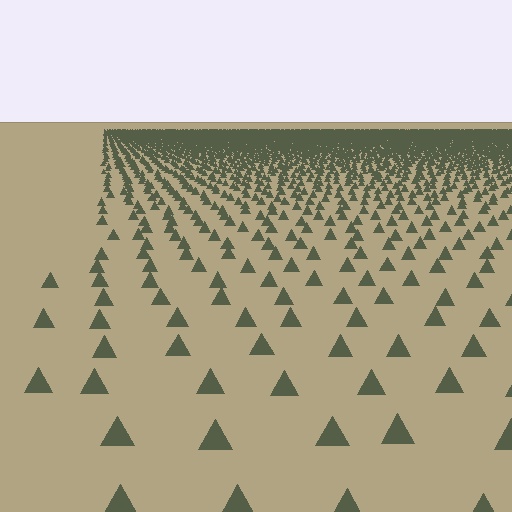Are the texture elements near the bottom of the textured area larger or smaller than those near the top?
Larger. Near the bottom, elements are closer to the viewer and appear at a bigger on-screen size.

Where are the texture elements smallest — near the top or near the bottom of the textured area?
Near the top.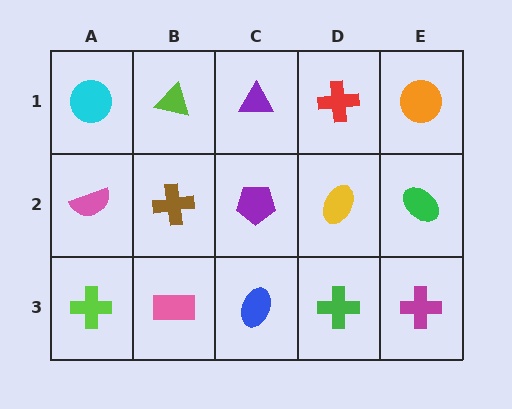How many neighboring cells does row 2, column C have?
4.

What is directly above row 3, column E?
A green ellipse.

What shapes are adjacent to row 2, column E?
An orange circle (row 1, column E), a magenta cross (row 3, column E), a yellow ellipse (row 2, column D).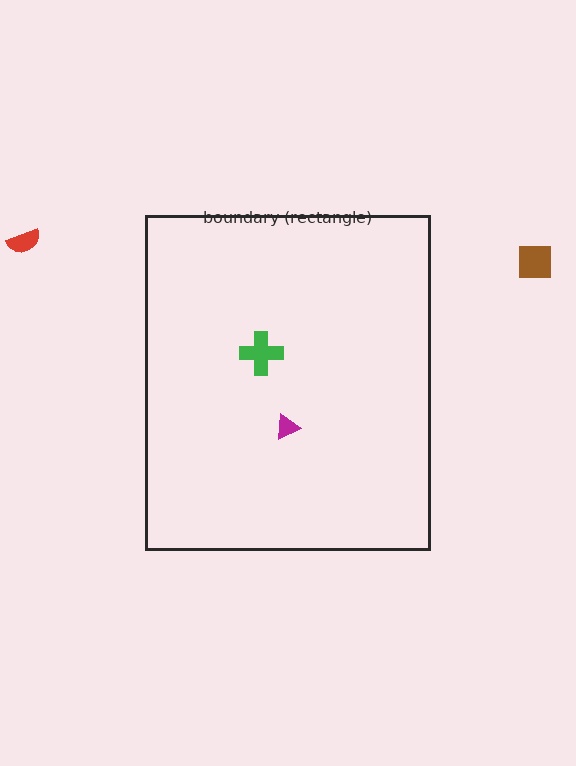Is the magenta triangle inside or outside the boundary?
Inside.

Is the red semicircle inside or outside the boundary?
Outside.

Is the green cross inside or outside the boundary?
Inside.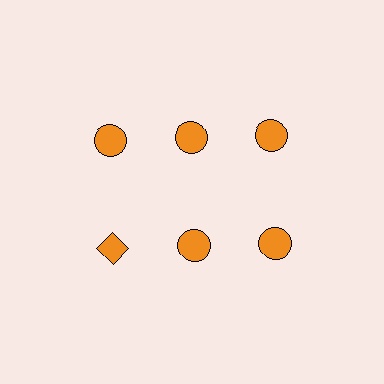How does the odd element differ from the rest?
It has a different shape: diamond instead of circle.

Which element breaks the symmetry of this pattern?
The orange diamond in the second row, leftmost column breaks the symmetry. All other shapes are orange circles.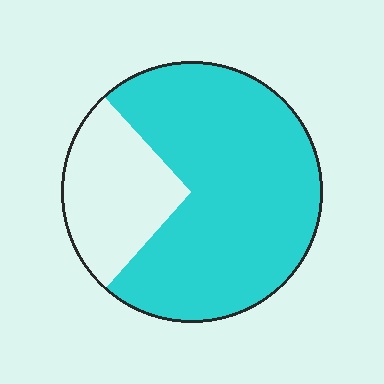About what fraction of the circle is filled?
About three quarters (3/4).